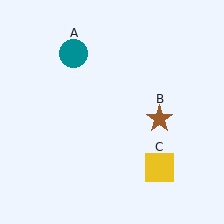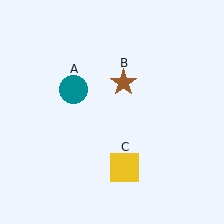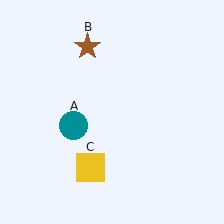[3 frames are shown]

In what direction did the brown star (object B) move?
The brown star (object B) moved up and to the left.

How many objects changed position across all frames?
3 objects changed position: teal circle (object A), brown star (object B), yellow square (object C).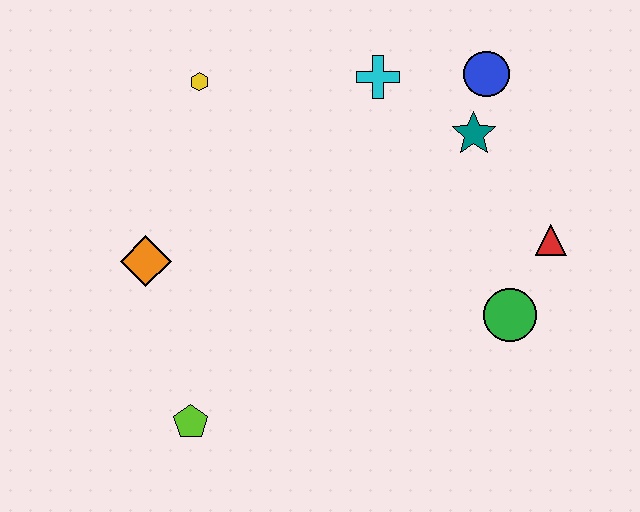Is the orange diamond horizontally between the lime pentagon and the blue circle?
No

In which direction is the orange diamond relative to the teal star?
The orange diamond is to the left of the teal star.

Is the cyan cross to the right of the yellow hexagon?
Yes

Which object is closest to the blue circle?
The teal star is closest to the blue circle.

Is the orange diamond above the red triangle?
No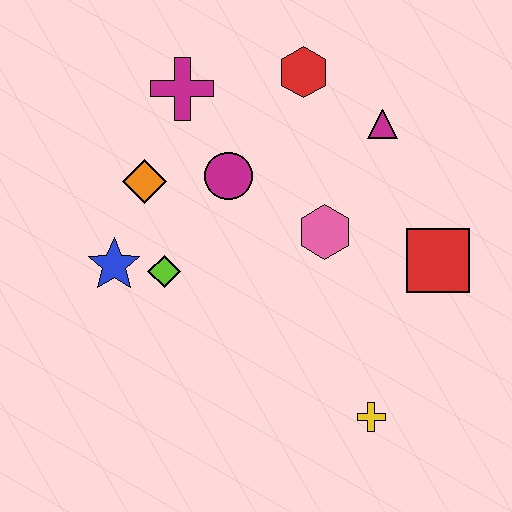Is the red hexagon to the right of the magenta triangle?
No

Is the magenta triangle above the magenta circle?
Yes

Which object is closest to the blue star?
The lime diamond is closest to the blue star.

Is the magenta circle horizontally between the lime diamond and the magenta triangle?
Yes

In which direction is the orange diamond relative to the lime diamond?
The orange diamond is above the lime diamond.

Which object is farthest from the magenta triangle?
The blue star is farthest from the magenta triangle.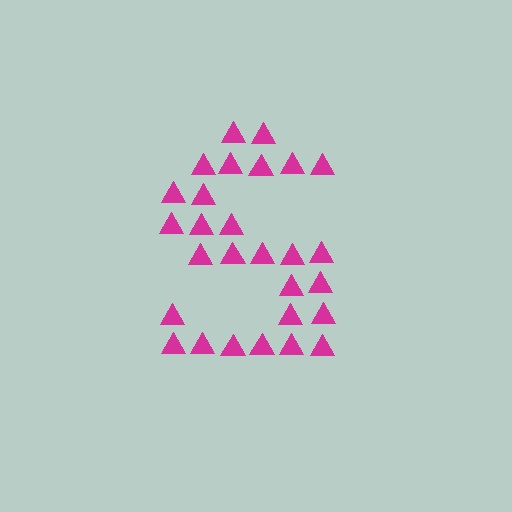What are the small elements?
The small elements are triangles.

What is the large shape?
The large shape is the letter S.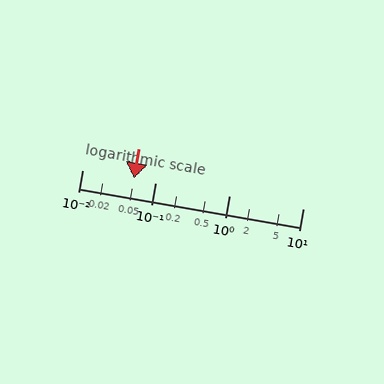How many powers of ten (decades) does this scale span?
The scale spans 3 decades, from 0.01 to 10.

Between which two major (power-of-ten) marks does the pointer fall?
The pointer is between 0.01 and 0.1.